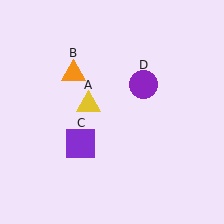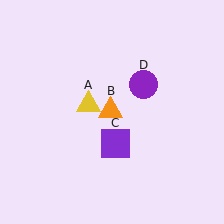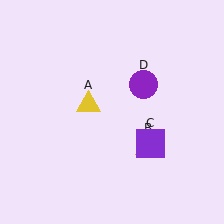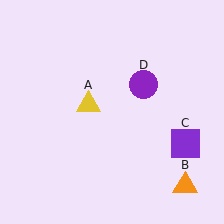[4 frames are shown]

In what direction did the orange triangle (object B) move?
The orange triangle (object B) moved down and to the right.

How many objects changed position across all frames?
2 objects changed position: orange triangle (object B), purple square (object C).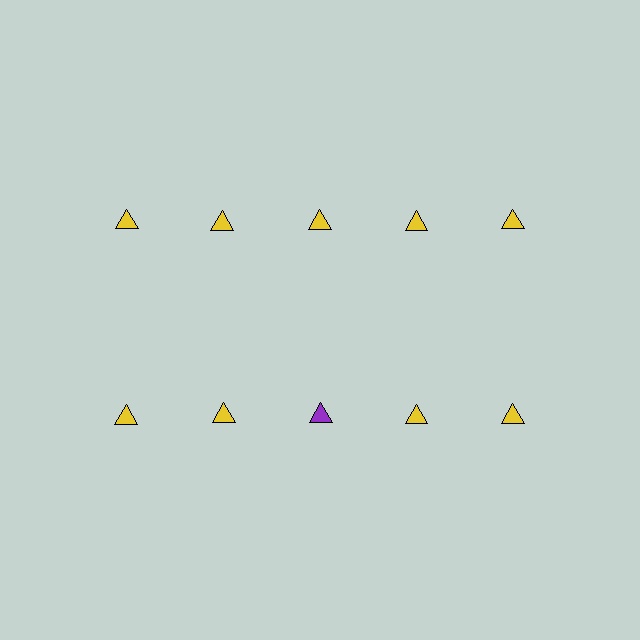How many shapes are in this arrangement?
There are 10 shapes arranged in a grid pattern.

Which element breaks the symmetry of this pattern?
The purple triangle in the second row, center column breaks the symmetry. All other shapes are yellow triangles.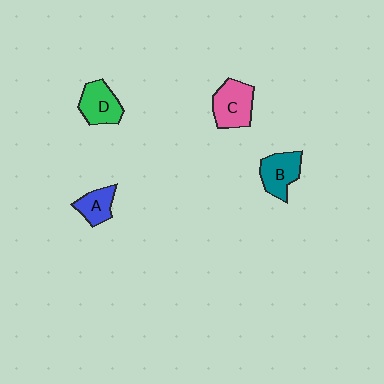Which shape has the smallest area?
Shape A (blue).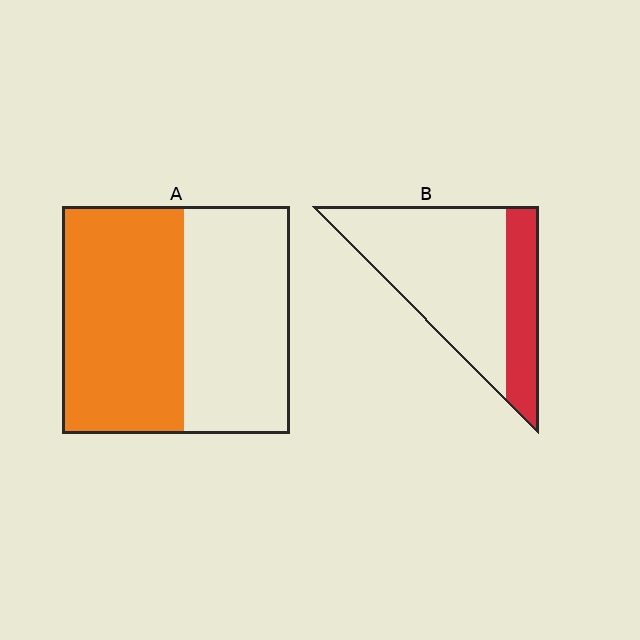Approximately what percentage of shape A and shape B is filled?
A is approximately 55% and B is approximately 25%.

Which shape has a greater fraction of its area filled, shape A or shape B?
Shape A.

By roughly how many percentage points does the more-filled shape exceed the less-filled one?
By roughly 25 percentage points (A over B).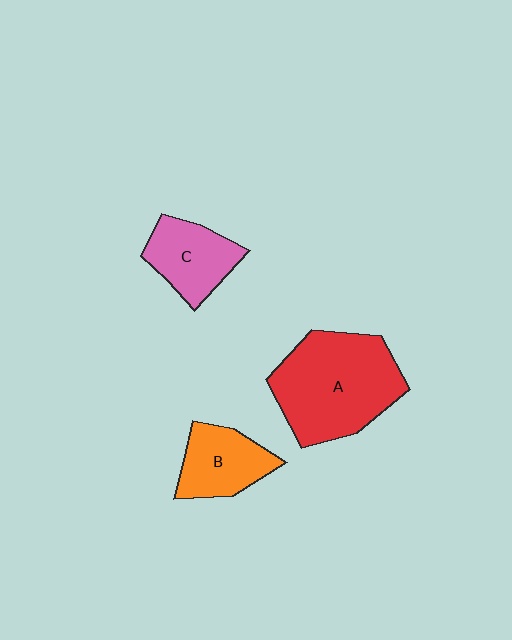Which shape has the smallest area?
Shape B (orange).